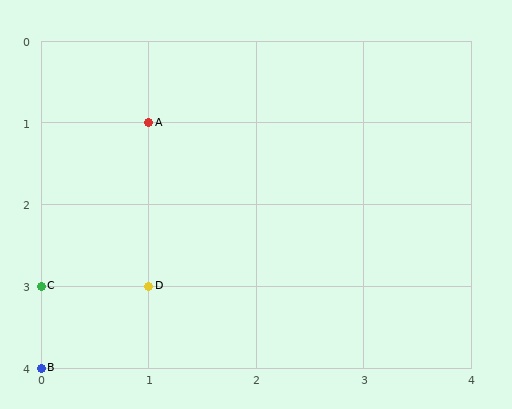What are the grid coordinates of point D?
Point D is at grid coordinates (1, 3).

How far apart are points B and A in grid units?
Points B and A are 1 column and 3 rows apart (about 3.2 grid units diagonally).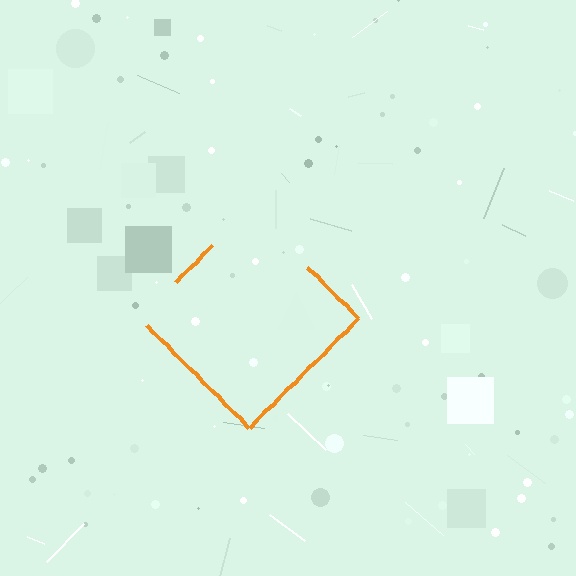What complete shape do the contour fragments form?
The contour fragments form a diamond.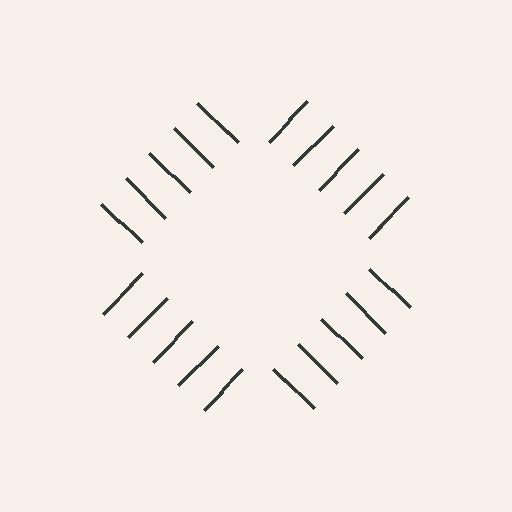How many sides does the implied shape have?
4 sides — the line-ends trace a square.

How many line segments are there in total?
20 — 5 along each of the 4 edges.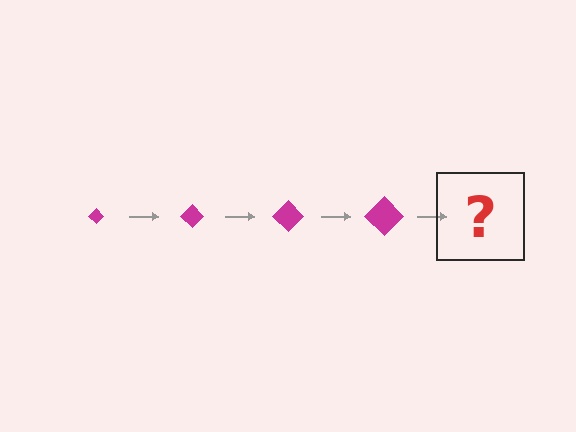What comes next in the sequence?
The next element should be a magenta diamond, larger than the previous one.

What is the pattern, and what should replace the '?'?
The pattern is that the diamond gets progressively larger each step. The '?' should be a magenta diamond, larger than the previous one.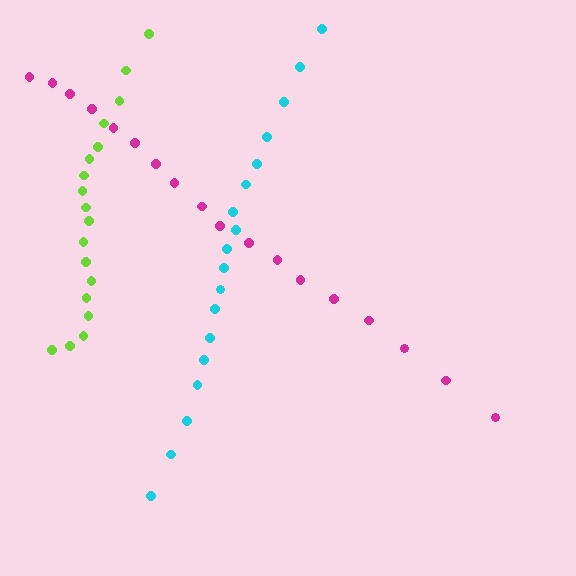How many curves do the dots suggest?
There are 3 distinct paths.